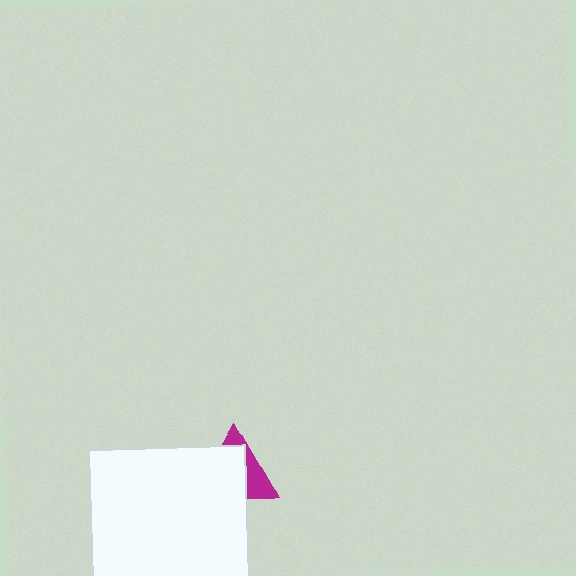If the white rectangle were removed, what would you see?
You would see the complete magenta triangle.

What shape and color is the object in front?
The object in front is a white rectangle.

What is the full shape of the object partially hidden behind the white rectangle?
The partially hidden object is a magenta triangle.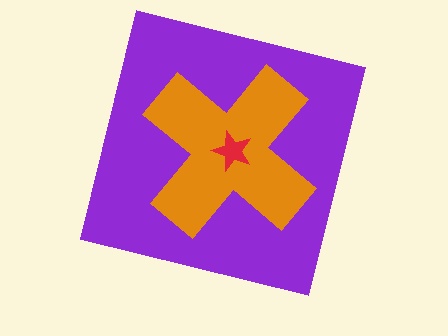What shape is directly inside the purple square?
The orange cross.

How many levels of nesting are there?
3.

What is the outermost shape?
The purple square.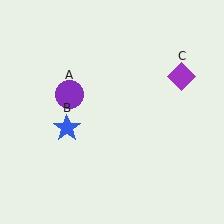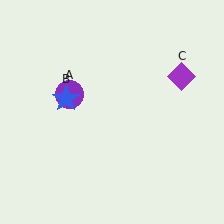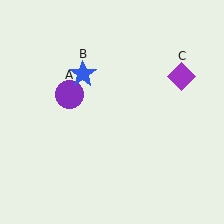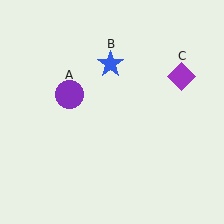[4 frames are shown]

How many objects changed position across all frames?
1 object changed position: blue star (object B).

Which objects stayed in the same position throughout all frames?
Purple circle (object A) and purple diamond (object C) remained stationary.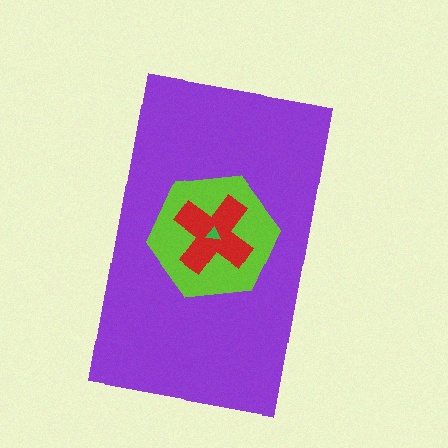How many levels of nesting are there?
4.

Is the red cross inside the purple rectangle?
Yes.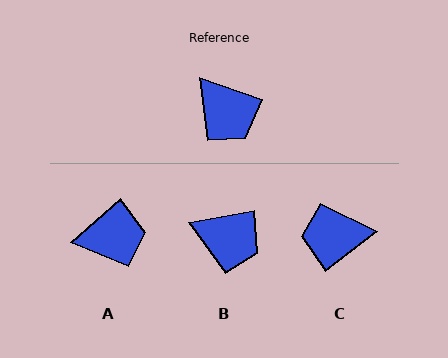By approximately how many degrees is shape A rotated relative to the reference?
Approximately 60 degrees counter-clockwise.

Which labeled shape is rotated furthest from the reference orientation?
C, about 123 degrees away.